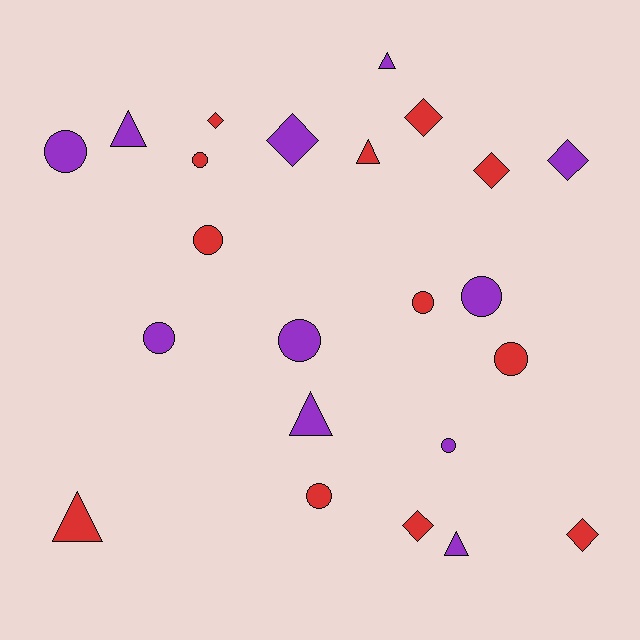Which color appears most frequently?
Red, with 12 objects.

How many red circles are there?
There are 5 red circles.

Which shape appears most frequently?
Circle, with 10 objects.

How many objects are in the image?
There are 23 objects.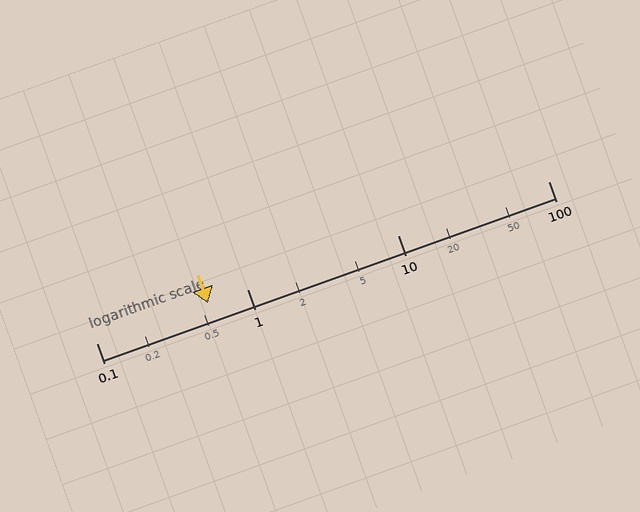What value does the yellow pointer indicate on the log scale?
The pointer indicates approximately 0.55.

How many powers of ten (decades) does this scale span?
The scale spans 3 decades, from 0.1 to 100.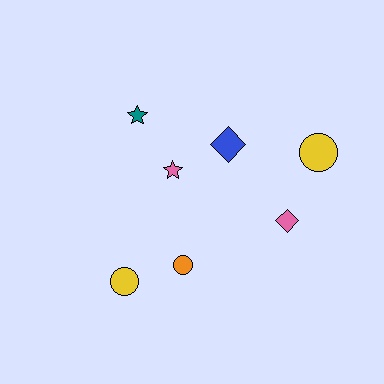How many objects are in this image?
There are 7 objects.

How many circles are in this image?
There are 3 circles.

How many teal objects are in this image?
There is 1 teal object.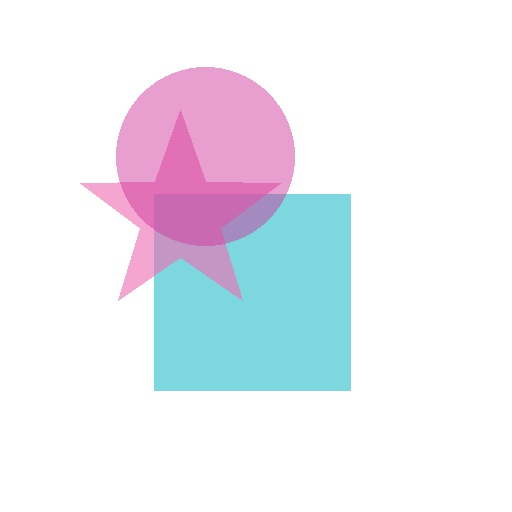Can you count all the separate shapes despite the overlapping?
Yes, there are 3 separate shapes.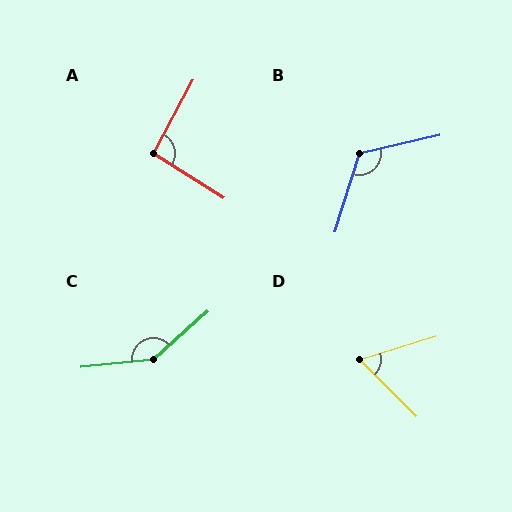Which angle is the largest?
C, at approximately 144 degrees.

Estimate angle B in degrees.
Approximately 120 degrees.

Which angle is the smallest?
D, at approximately 62 degrees.